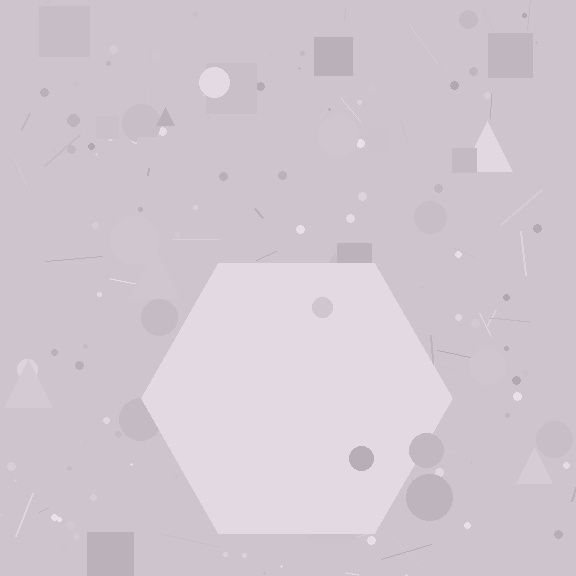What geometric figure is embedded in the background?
A hexagon is embedded in the background.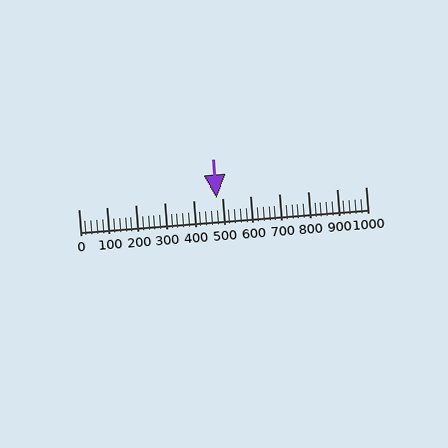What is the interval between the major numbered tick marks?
The major tick marks are spaced 100 units apart.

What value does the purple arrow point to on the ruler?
The purple arrow points to approximately 480.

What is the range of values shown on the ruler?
The ruler shows values from 0 to 1000.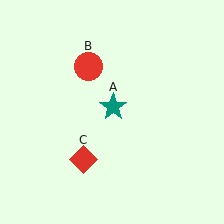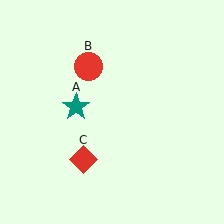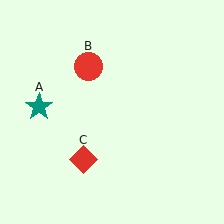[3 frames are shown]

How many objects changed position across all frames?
1 object changed position: teal star (object A).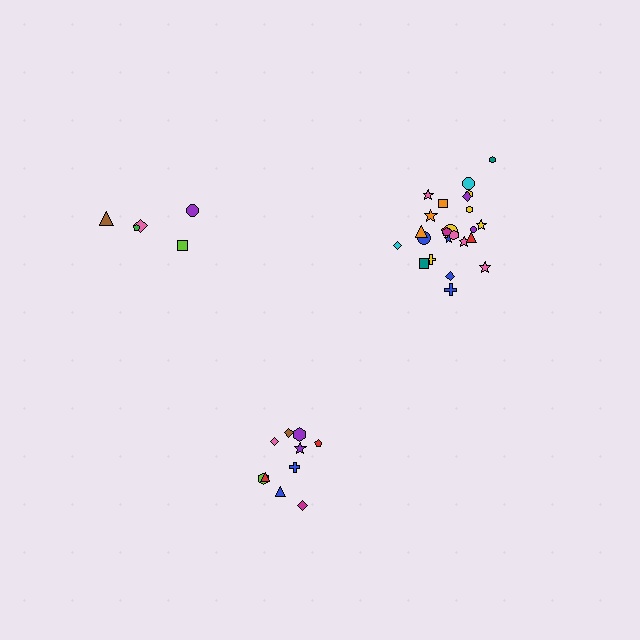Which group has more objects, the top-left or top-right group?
The top-right group.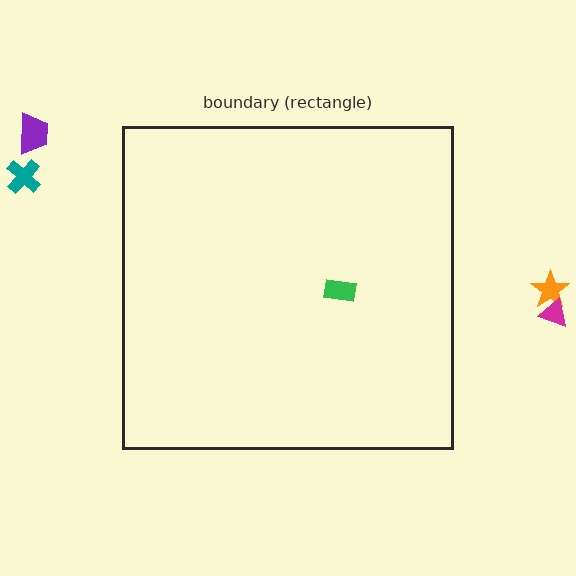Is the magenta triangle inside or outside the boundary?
Outside.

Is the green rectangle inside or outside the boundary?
Inside.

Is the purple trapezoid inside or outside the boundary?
Outside.